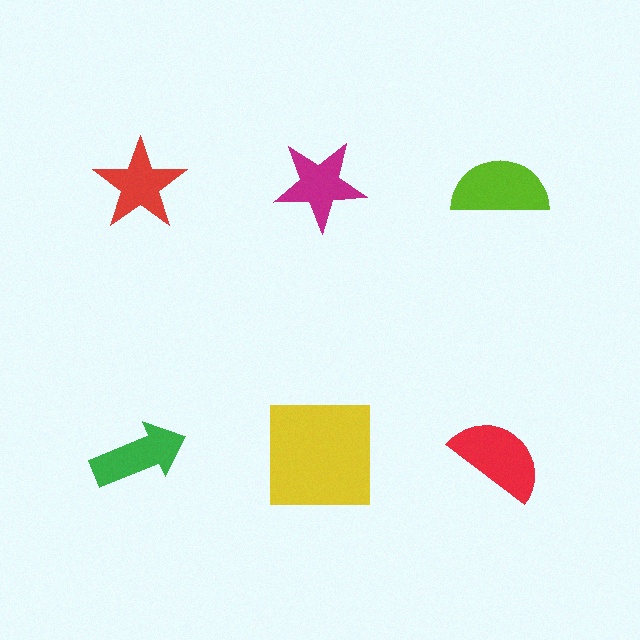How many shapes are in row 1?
3 shapes.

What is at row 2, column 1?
A green arrow.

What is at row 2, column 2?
A yellow square.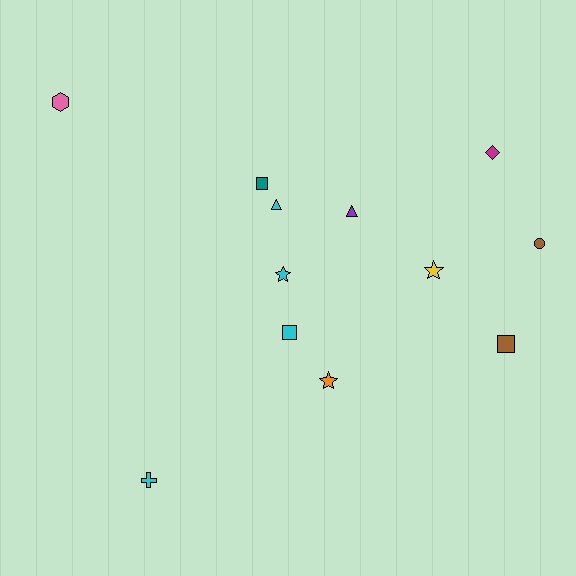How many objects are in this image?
There are 12 objects.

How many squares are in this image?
There are 3 squares.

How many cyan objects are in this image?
There are 4 cyan objects.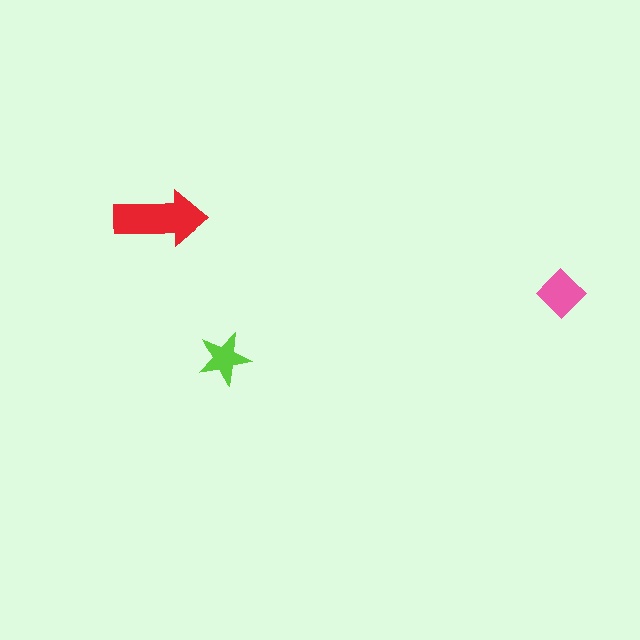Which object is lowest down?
The lime star is bottommost.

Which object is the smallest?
The lime star.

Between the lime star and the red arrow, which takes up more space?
The red arrow.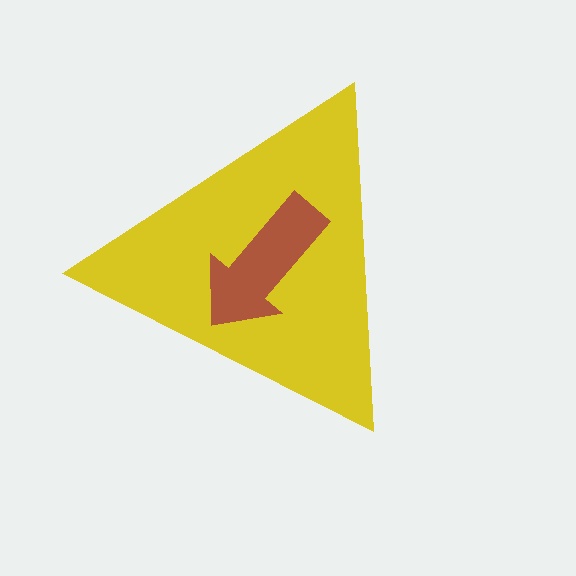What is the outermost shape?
The yellow triangle.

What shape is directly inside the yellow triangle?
The brown arrow.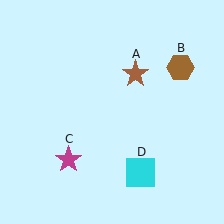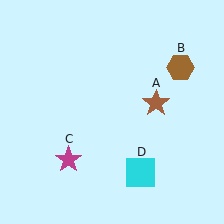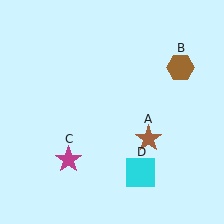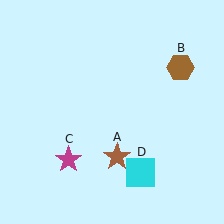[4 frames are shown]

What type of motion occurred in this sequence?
The brown star (object A) rotated clockwise around the center of the scene.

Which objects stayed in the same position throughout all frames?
Brown hexagon (object B) and magenta star (object C) and cyan square (object D) remained stationary.